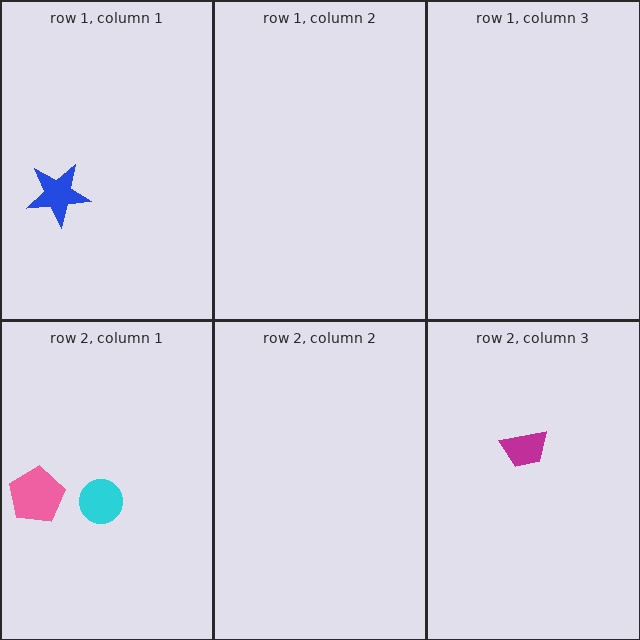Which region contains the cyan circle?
The row 2, column 1 region.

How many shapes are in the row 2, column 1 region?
2.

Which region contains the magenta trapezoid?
The row 2, column 3 region.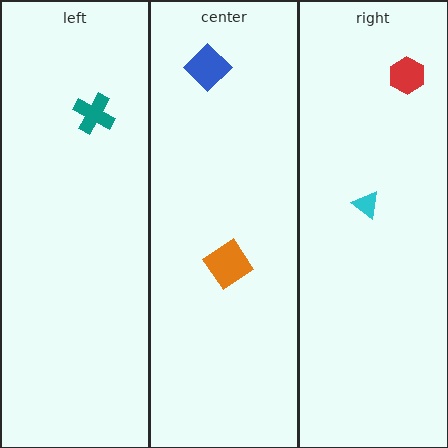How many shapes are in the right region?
2.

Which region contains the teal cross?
The left region.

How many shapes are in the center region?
2.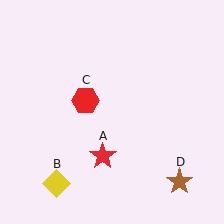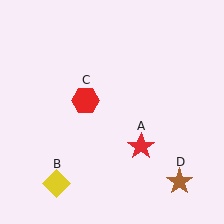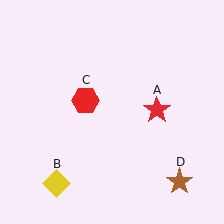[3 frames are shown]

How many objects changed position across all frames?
1 object changed position: red star (object A).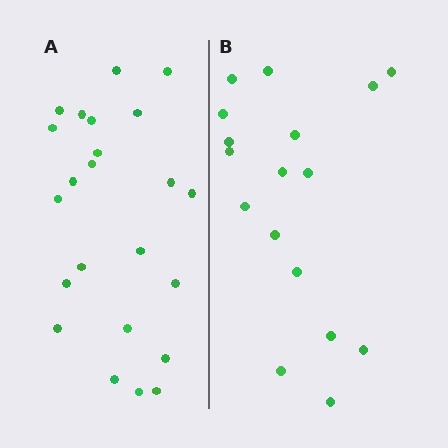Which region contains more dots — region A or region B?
Region A (the left region) has more dots.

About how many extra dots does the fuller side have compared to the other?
Region A has about 6 more dots than region B.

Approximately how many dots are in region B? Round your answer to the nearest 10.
About 20 dots. (The exact count is 17, which rounds to 20.)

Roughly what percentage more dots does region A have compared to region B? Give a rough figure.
About 35% more.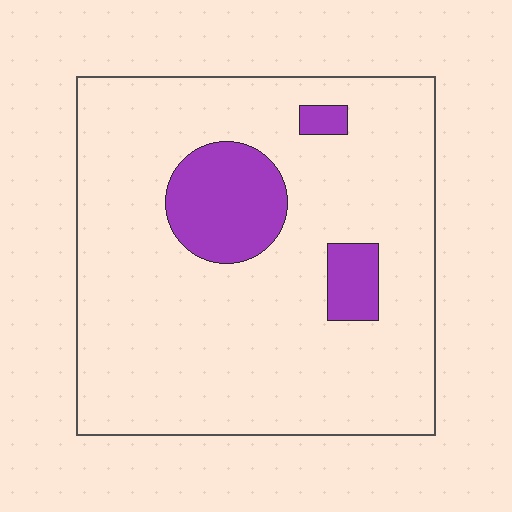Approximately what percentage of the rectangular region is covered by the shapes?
Approximately 15%.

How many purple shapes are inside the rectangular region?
3.